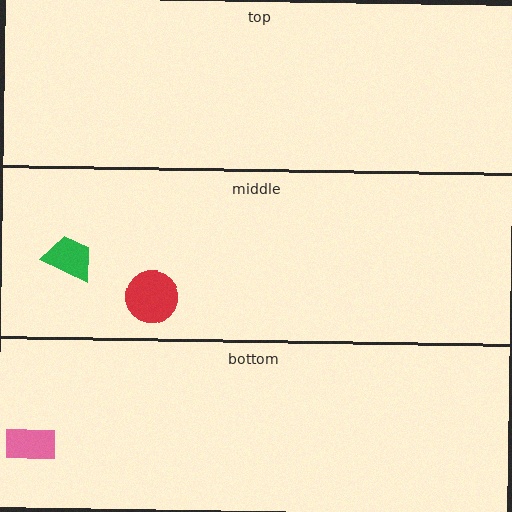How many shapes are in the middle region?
2.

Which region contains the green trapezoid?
The middle region.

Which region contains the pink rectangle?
The bottom region.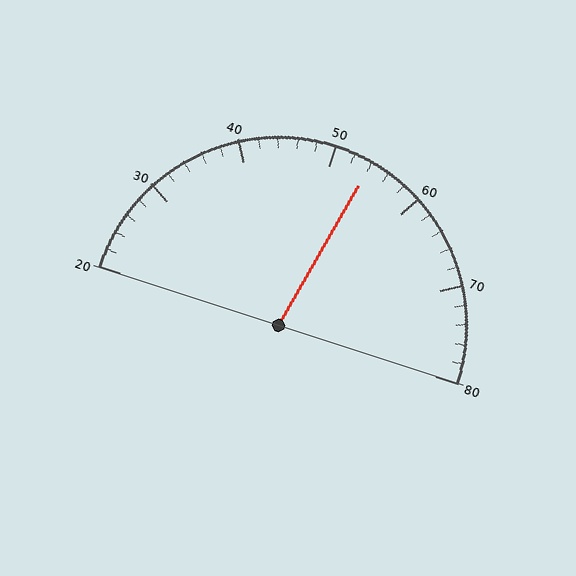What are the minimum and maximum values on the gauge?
The gauge ranges from 20 to 80.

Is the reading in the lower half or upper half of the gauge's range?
The reading is in the upper half of the range (20 to 80).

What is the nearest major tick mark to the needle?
The nearest major tick mark is 50.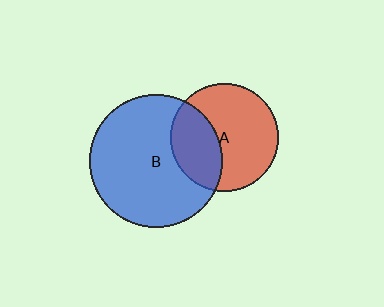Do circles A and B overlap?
Yes.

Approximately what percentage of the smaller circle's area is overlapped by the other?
Approximately 35%.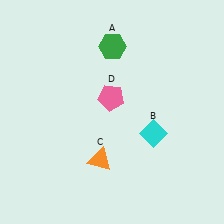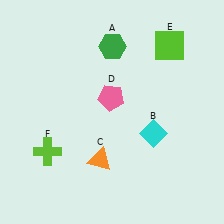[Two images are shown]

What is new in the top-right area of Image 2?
A lime square (E) was added in the top-right area of Image 2.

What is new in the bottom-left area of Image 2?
A lime cross (F) was added in the bottom-left area of Image 2.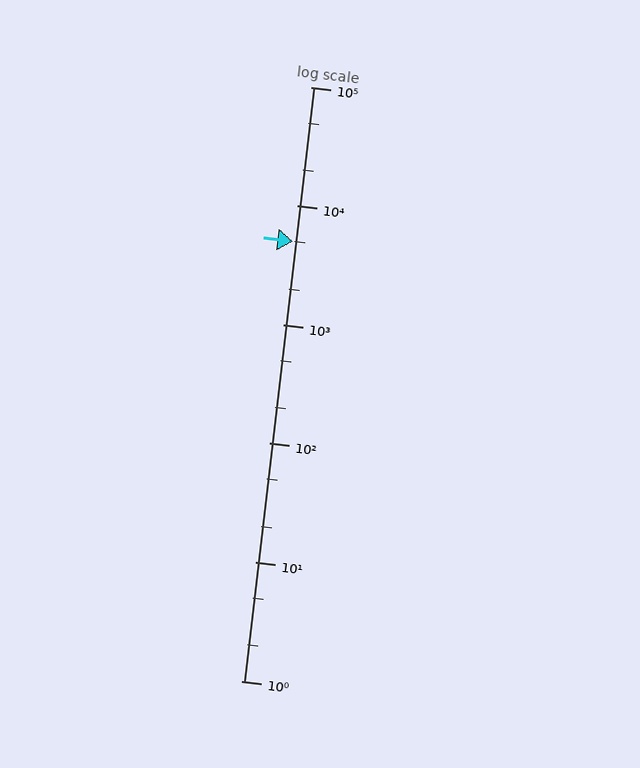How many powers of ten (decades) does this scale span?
The scale spans 5 decades, from 1 to 100000.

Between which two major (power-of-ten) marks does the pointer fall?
The pointer is between 1000 and 10000.